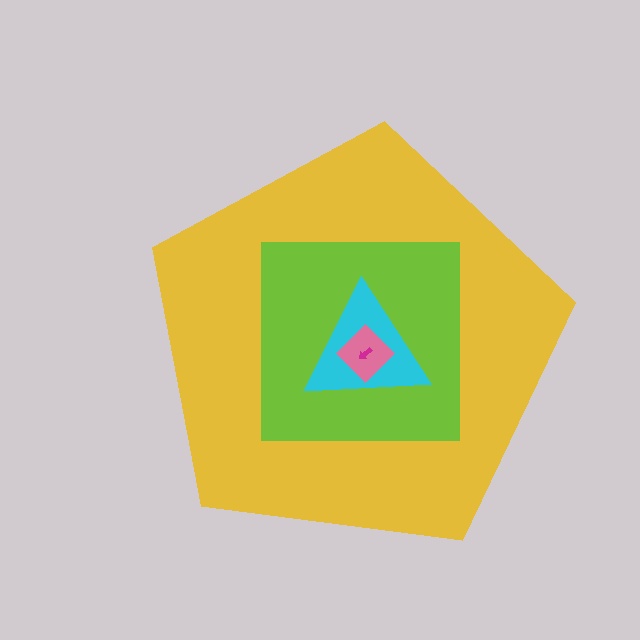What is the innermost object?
The magenta arrow.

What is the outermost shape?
The yellow pentagon.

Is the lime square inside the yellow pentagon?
Yes.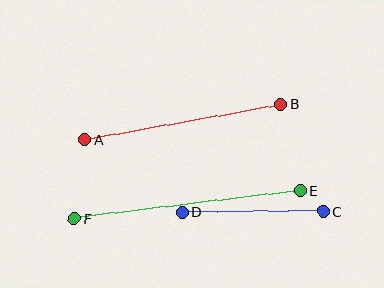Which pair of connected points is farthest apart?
Points E and F are farthest apart.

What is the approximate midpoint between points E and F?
The midpoint is at approximately (187, 205) pixels.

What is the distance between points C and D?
The distance is approximately 141 pixels.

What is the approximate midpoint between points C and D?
The midpoint is at approximately (252, 212) pixels.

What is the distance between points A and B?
The distance is approximately 199 pixels.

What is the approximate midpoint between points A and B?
The midpoint is at approximately (182, 122) pixels.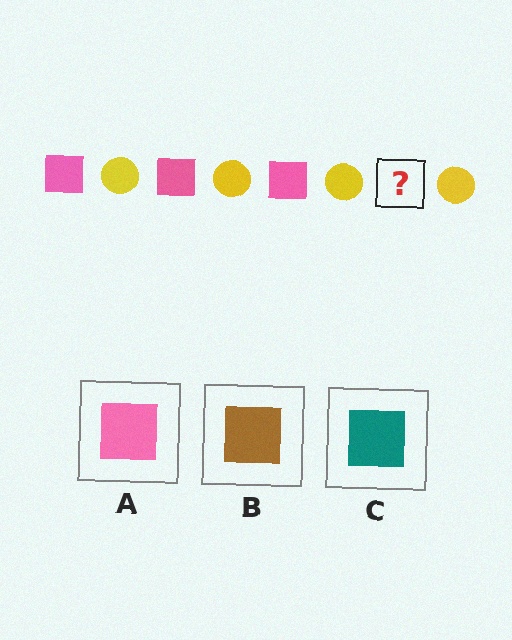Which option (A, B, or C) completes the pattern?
A.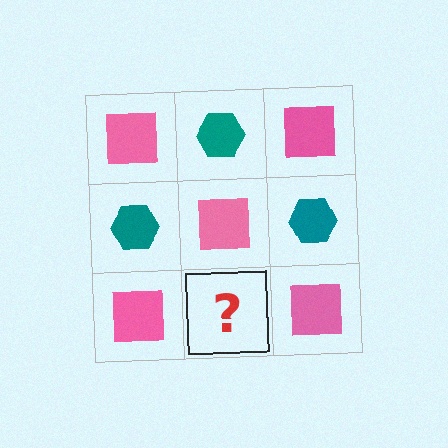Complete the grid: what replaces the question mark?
The question mark should be replaced with a teal hexagon.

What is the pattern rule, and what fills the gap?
The rule is that it alternates pink square and teal hexagon in a checkerboard pattern. The gap should be filled with a teal hexagon.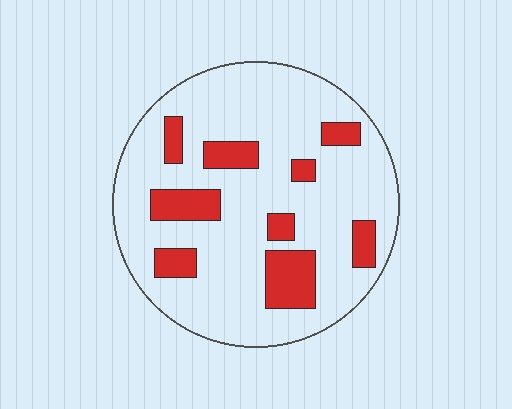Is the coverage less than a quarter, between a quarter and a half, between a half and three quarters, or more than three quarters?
Less than a quarter.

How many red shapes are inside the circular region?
9.